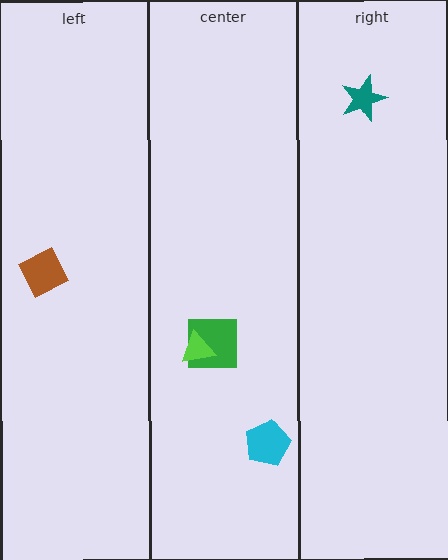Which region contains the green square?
The center region.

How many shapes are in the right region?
1.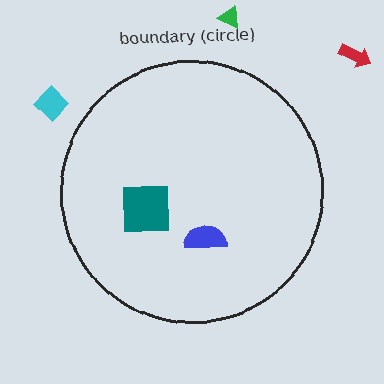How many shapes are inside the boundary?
2 inside, 3 outside.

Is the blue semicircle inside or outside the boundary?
Inside.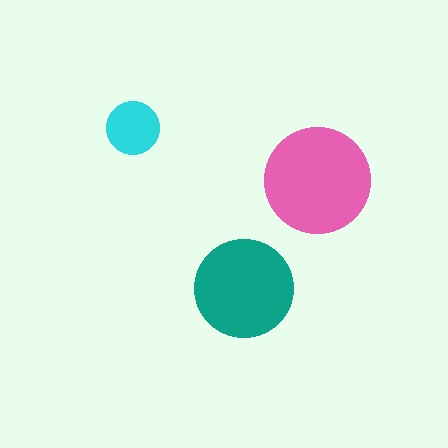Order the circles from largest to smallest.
the pink one, the teal one, the cyan one.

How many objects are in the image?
There are 3 objects in the image.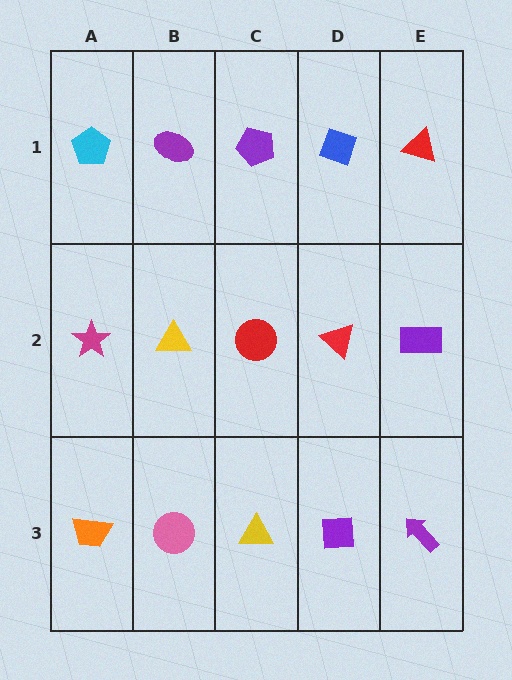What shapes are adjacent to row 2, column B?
A purple ellipse (row 1, column B), a pink circle (row 3, column B), a magenta star (row 2, column A), a red circle (row 2, column C).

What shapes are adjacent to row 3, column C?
A red circle (row 2, column C), a pink circle (row 3, column B), a purple square (row 3, column D).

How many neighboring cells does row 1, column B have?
3.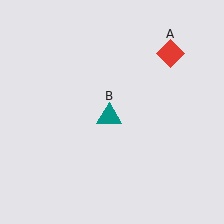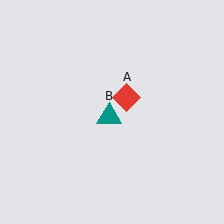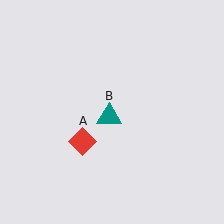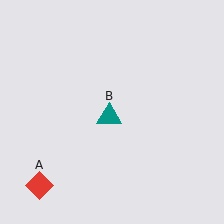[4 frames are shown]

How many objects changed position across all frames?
1 object changed position: red diamond (object A).